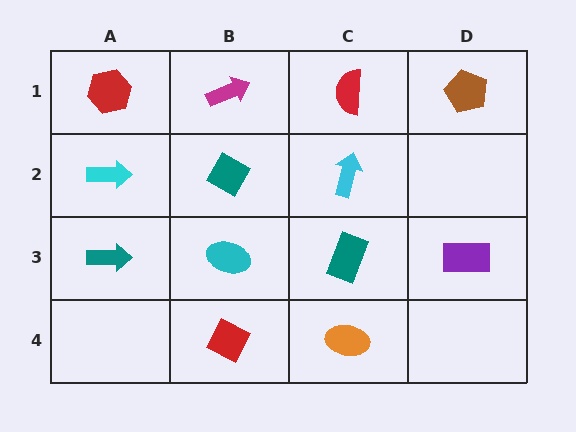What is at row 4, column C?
An orange ellipse.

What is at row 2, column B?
A teal diamond.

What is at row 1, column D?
A brown pentagon.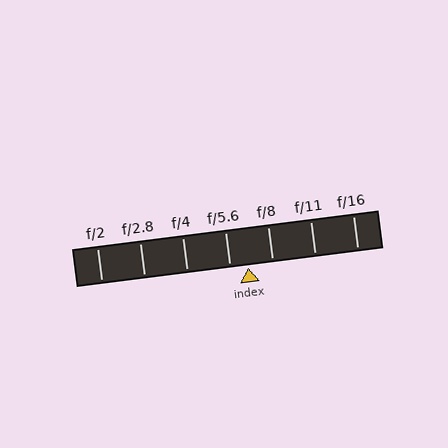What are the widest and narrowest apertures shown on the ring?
The widest aperture shown is f/2 and the narrowest is f/16.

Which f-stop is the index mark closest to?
The index mark is closest to f/5.6.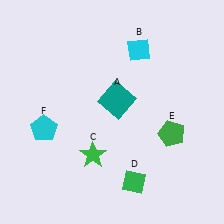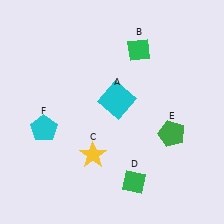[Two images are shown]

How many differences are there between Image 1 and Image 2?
There are 3 differences between the two images.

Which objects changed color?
A changed from teal to cyan. B changed from cyan to green. C changed from green to yellow.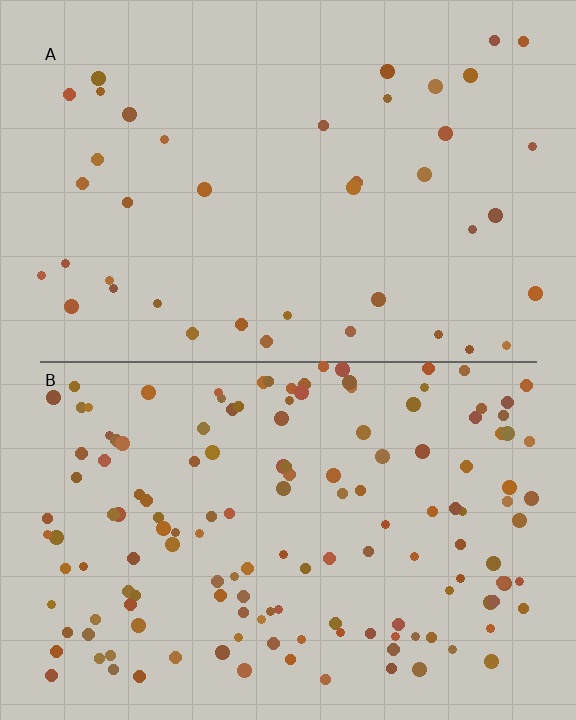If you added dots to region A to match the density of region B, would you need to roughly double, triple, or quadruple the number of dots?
Approximately quadruple.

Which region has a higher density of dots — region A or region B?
B (the bottom).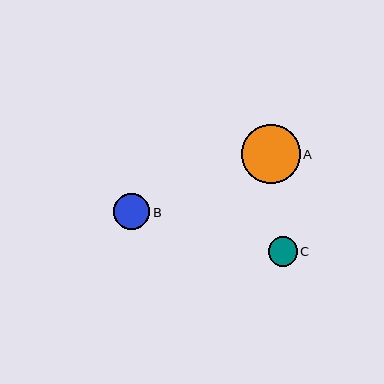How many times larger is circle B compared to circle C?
Circle B is approximately 1.2 times the size of circle C.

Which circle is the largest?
Circle A is the largest with a size of approximately 59 pixels.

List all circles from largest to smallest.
From largest to smallest: A, B, C.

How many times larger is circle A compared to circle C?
Circle A is approximately 2.0 times the size of circle C.